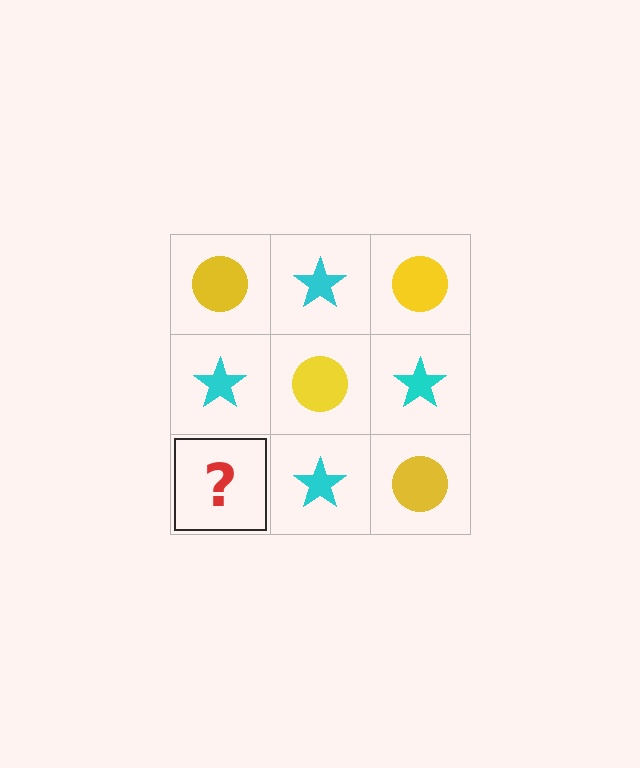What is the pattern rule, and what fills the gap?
The rule is that it alternates yellow circle and cyan star in a checkerboard pattern. The gap should be filled with a yellow circle.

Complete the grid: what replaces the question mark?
The question mark should be replaced with a yellow circle.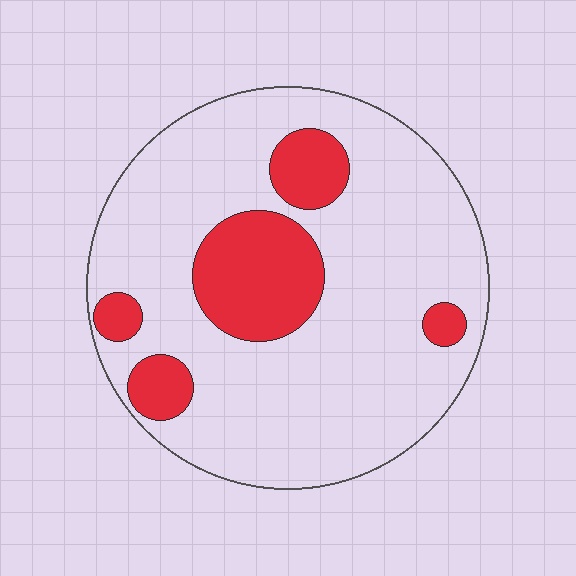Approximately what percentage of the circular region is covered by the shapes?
Approximately 20%.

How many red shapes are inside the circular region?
5.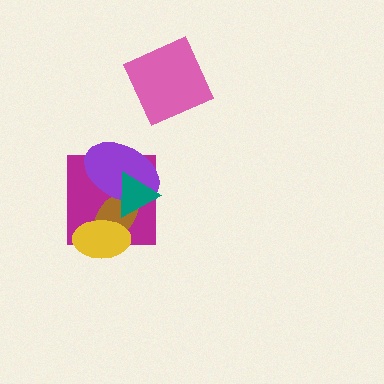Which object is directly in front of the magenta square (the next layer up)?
The brown ellipse is directly in front of the magenta square.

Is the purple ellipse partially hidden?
Yes, it is partially covered by another shape.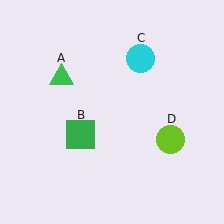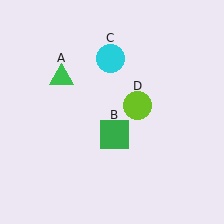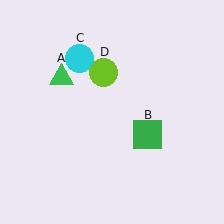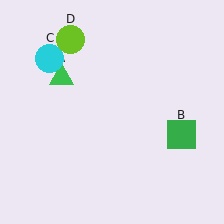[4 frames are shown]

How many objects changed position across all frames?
3 objects changed position: green square (object B), cyan circle (object C), lime circle (object D).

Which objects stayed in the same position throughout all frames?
Green triangle (object A) remained stationary.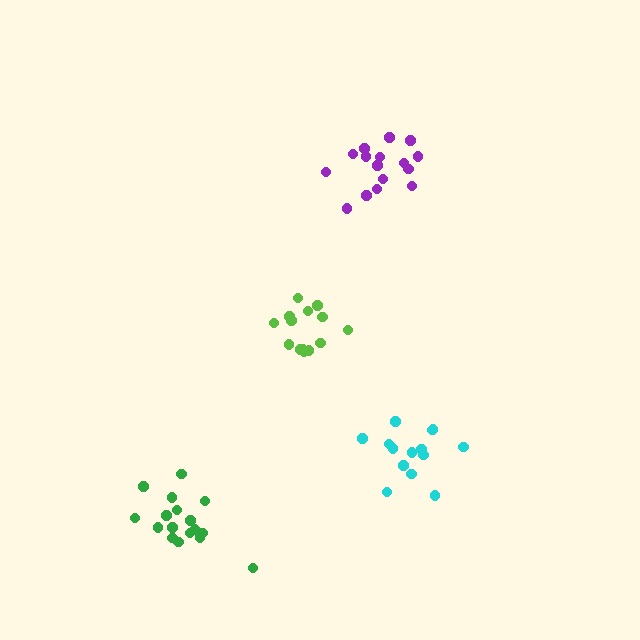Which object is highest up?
The purple cluster is topmost.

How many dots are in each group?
Group 1: 14 dots, Group 2: 17 dots, Group 3: 16 dots, Group 4: 14 dots (61 total).